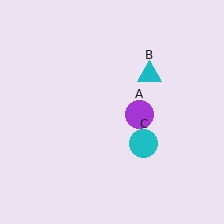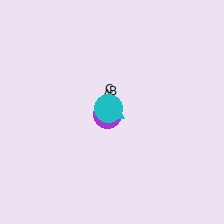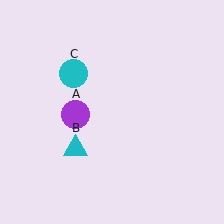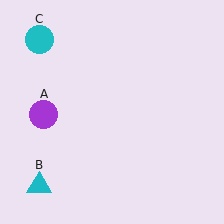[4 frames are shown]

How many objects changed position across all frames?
3 objects changed position: purple circle (object A), cyan triangle (object B), cyan circle (object C).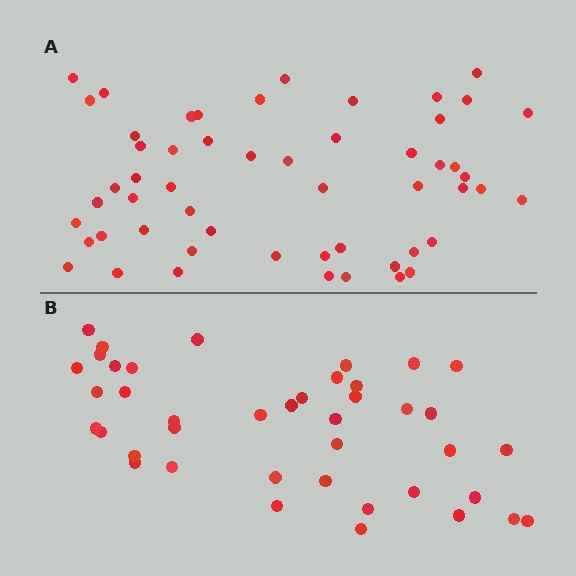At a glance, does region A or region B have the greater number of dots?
Region A (the top region) has more dots.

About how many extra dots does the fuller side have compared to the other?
Region A has approximately 15 more dots than region B.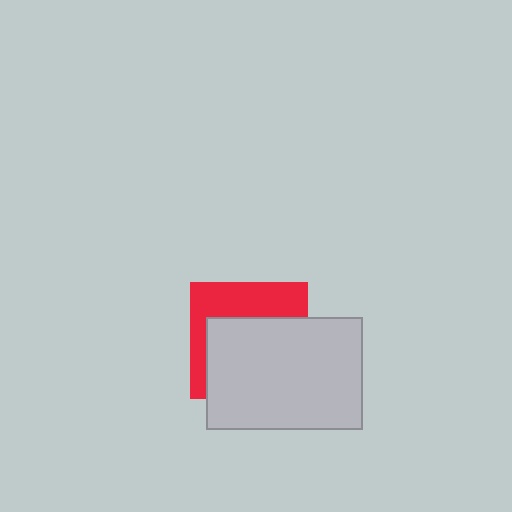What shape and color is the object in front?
The object in front is a light gray rectangle.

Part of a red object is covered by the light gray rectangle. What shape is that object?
It is a square.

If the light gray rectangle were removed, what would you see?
You would see the complete red square.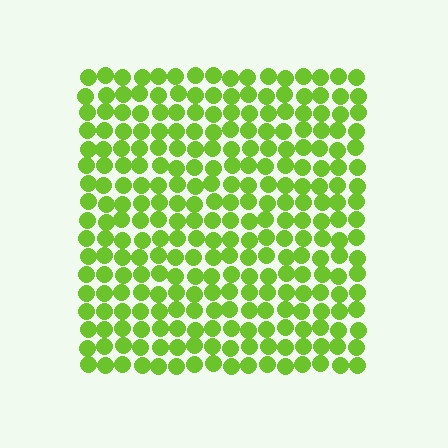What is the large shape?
The large shape is a square.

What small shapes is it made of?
It is made of small circles.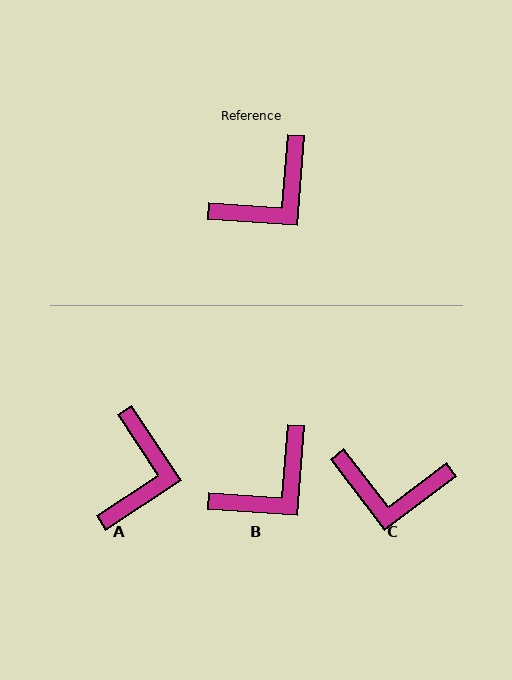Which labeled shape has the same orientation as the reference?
B.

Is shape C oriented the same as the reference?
No, it is off by about 48 degrees.